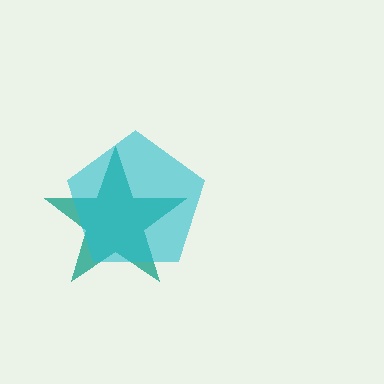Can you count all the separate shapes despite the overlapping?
Yes, there are 2 separate shapes.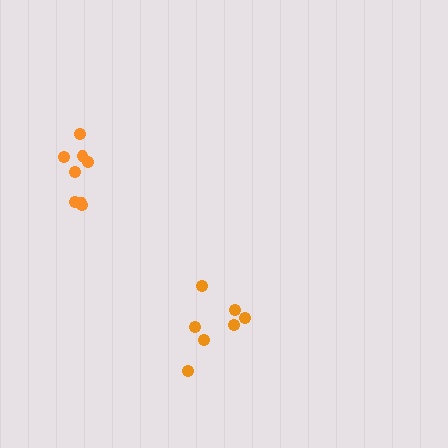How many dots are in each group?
Group 1: 7 dots, Group 2: 8 dots (15 total).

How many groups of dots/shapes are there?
There are 2 groups.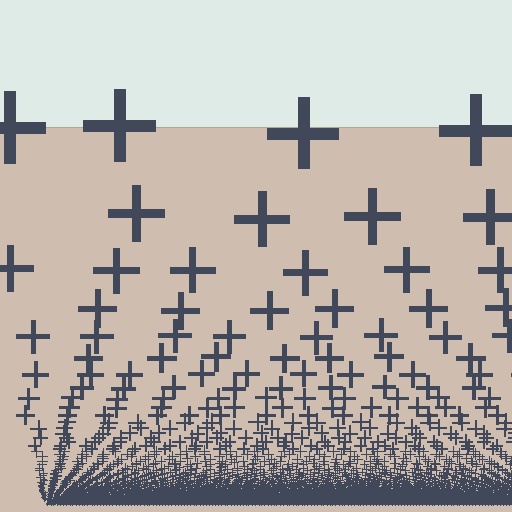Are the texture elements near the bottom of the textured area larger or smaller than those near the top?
Smaller. The gradient is inverted — elements near the bottom are smaller and denser.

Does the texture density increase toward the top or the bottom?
Density increases toward the bottom.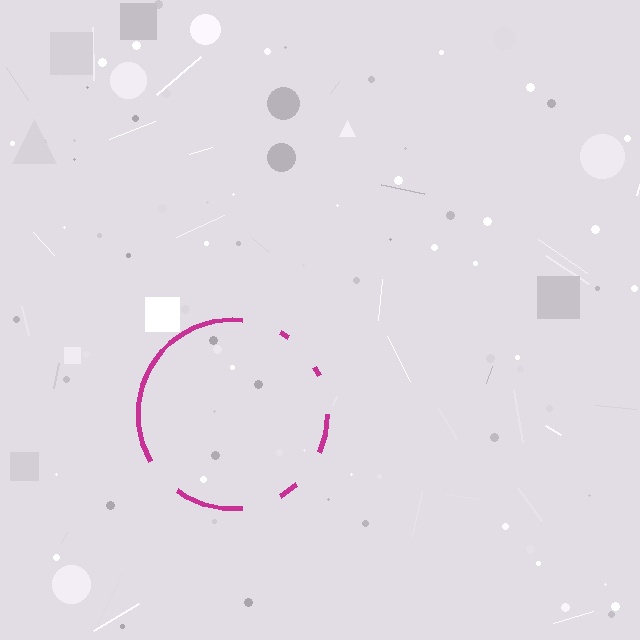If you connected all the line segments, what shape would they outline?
They would outline a circle.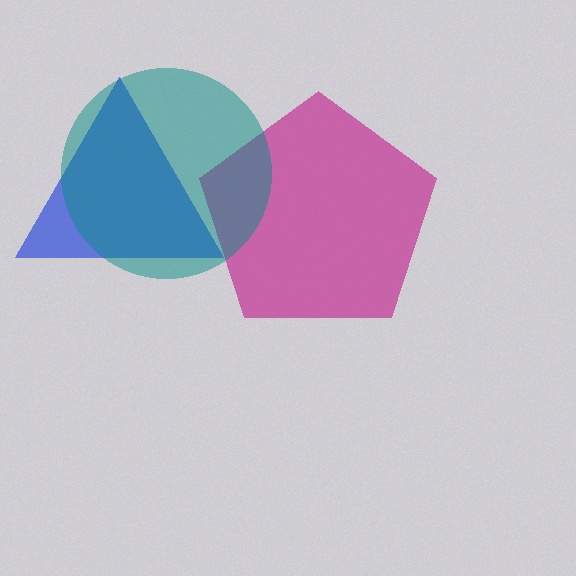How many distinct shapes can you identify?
There are 3 distinct shapes: a magenta pentagon, a blue triangle, a teal circle.